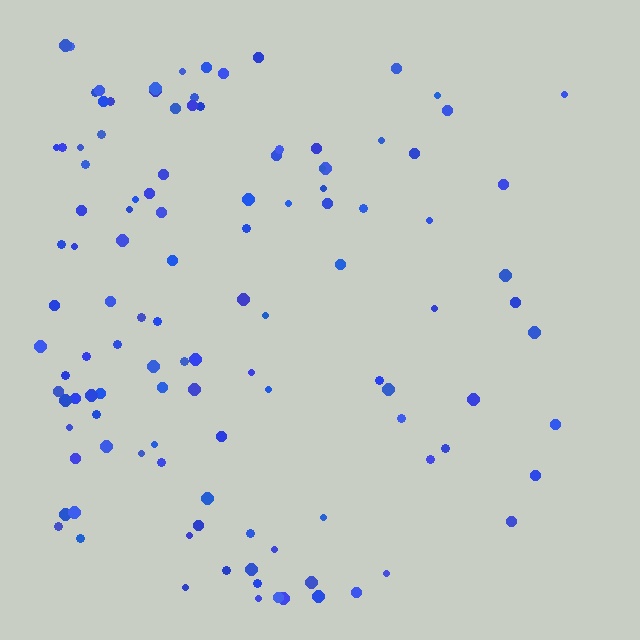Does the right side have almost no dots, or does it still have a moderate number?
Still a moderate number, just noticeably fewer than the left.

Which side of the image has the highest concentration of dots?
The left.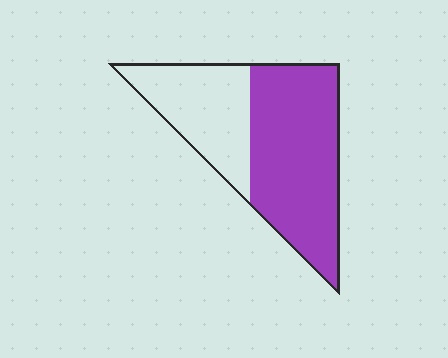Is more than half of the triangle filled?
Yes.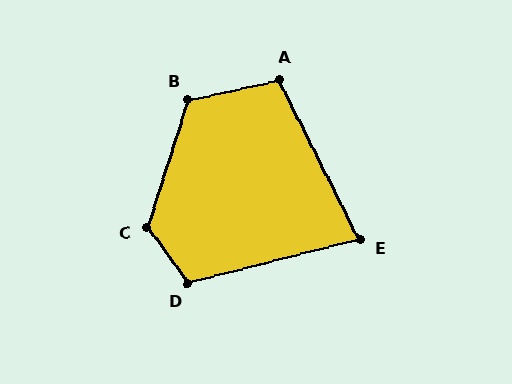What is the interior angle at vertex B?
Approximately 120 degrees (obtuse).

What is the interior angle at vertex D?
Approximately 111 degrees (obtuse).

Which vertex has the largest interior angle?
C, at approximately 127 degrees.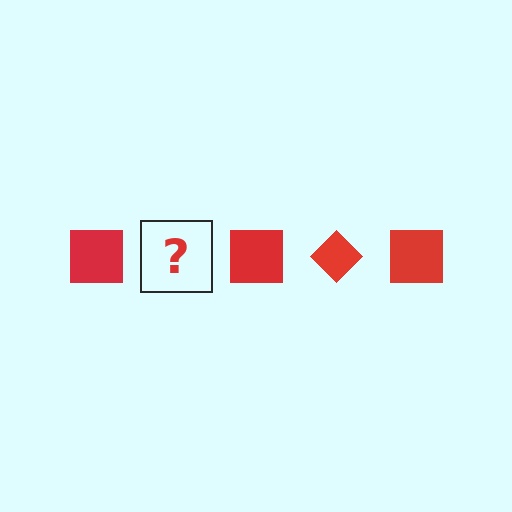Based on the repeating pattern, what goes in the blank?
The blank should be a red diamond.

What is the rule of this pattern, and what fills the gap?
The rule is that the pattern cycles through square, diamond shapes in red. The gap should be filled with a red diamond.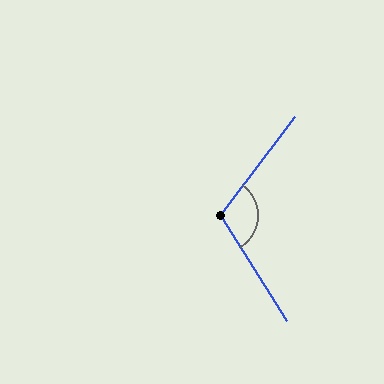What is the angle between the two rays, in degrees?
Approximately 111 degrees.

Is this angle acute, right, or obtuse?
It is obtuse.